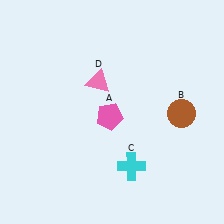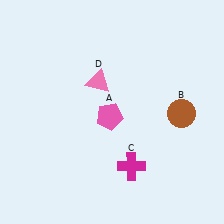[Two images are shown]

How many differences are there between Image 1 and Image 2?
There is 1 difference between the two images.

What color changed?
The cross (C) changed from cyan in Image 1 to magenta in Image 2.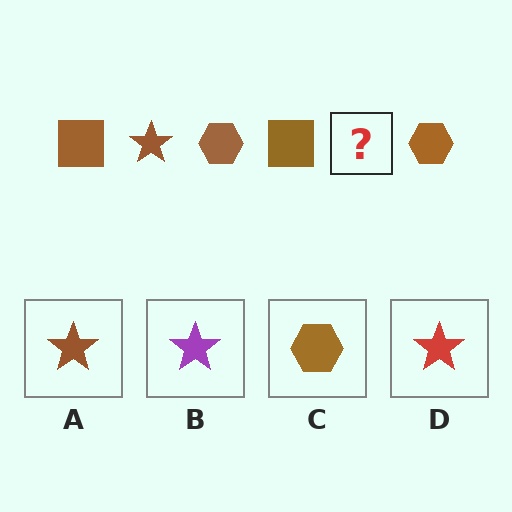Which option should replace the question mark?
Option A.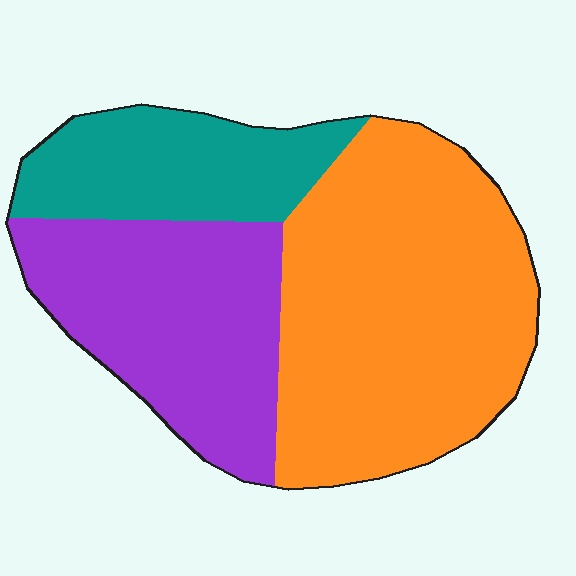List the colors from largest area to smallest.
From largest to smallest: orange, purple, teal.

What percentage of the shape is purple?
Purple covers around 30% of the shape.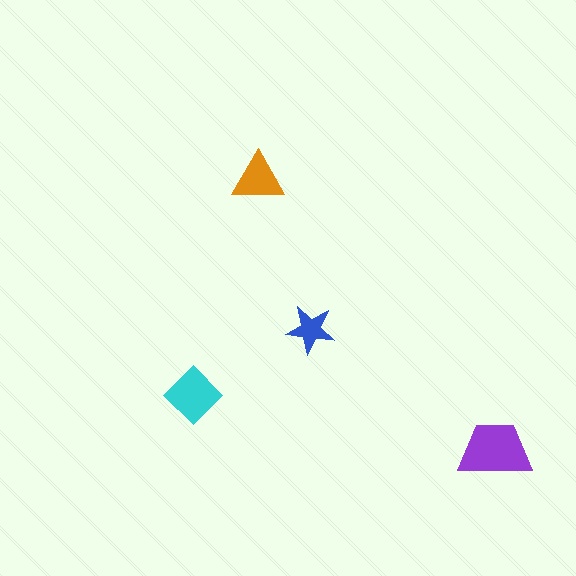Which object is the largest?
The purple trapezoid.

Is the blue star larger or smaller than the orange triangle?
Smaller.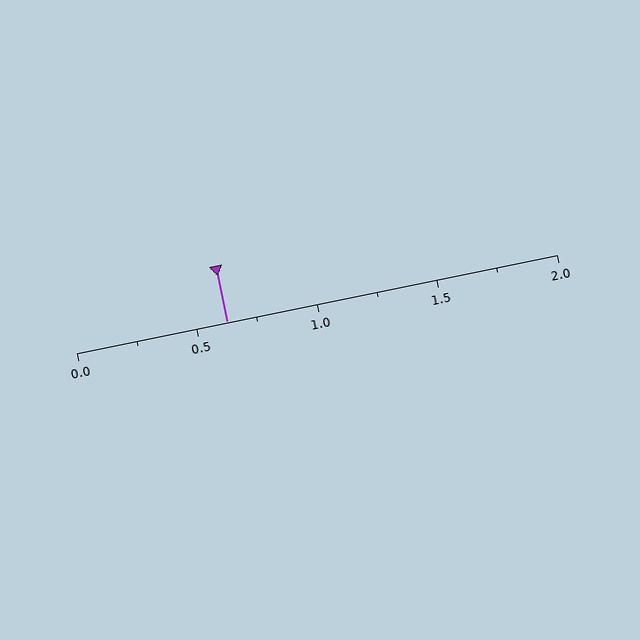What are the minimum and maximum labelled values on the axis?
The axis runs from 0.0 to 2.0.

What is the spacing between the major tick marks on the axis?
The major ticks are spaced 0.5 apart.